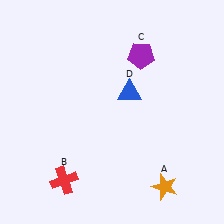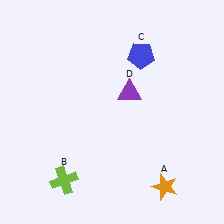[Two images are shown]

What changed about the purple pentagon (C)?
In Image 1, C is purple. In Image 2, it changed to blue.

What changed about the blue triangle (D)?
In Image 1, D is blue. In Image 2, it changed to purple.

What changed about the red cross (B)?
In Image 1, B is red. In Image 2, it changed to lime.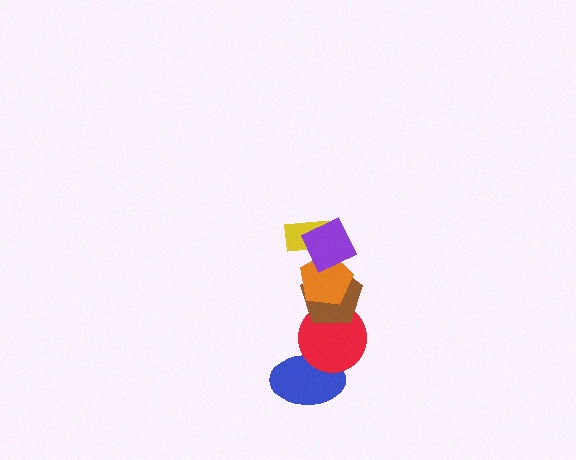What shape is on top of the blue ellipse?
The red circle is on top of the blue ellipse.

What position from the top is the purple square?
The purple square is 1st from the top.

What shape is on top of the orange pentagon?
The yellow rectangle is on top of the orange pentagon.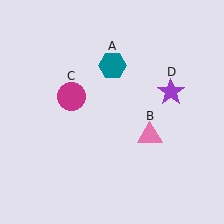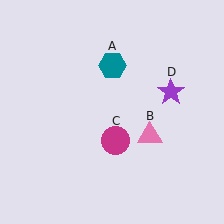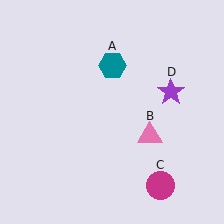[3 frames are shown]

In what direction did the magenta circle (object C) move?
The magenta circle (object C) moved down and to the right.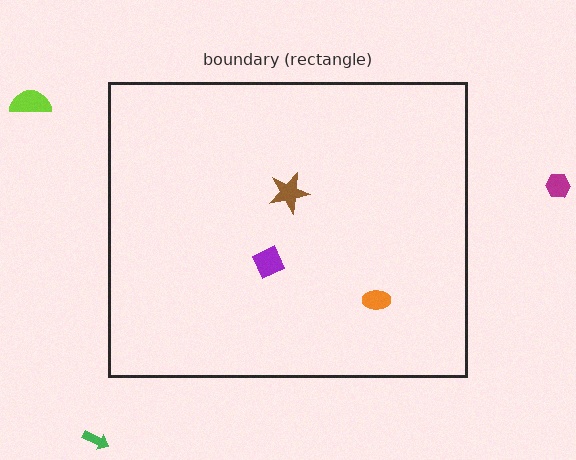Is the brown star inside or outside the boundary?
Inside.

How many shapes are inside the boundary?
3 inside, 3 outside.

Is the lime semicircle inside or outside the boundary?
Outside.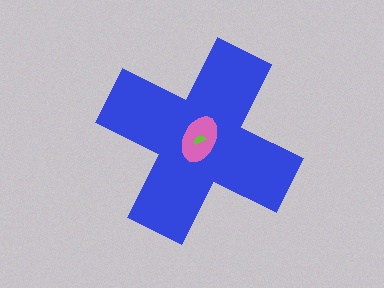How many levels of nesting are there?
3.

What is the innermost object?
The lime semicircle.